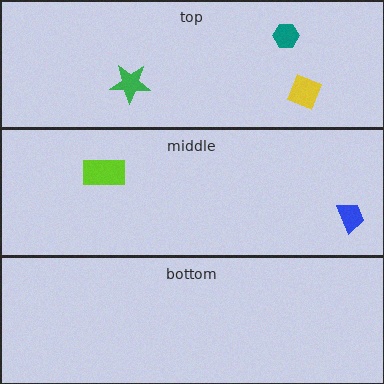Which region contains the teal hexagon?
The top region.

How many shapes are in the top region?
3.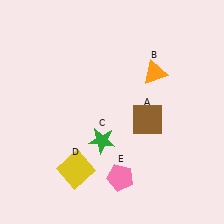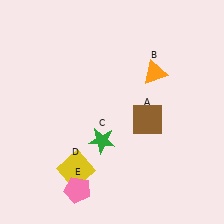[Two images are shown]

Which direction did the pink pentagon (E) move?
The pink pentagon (E) moved left.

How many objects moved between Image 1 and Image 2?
1 object moved between the two images.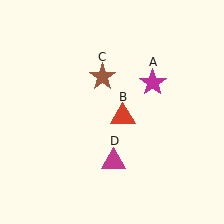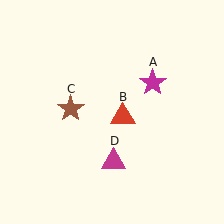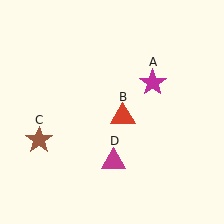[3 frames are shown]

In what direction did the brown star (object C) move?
The brown star (object C) moved down and to the left.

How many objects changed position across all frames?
1 object changed position: brown star (object C).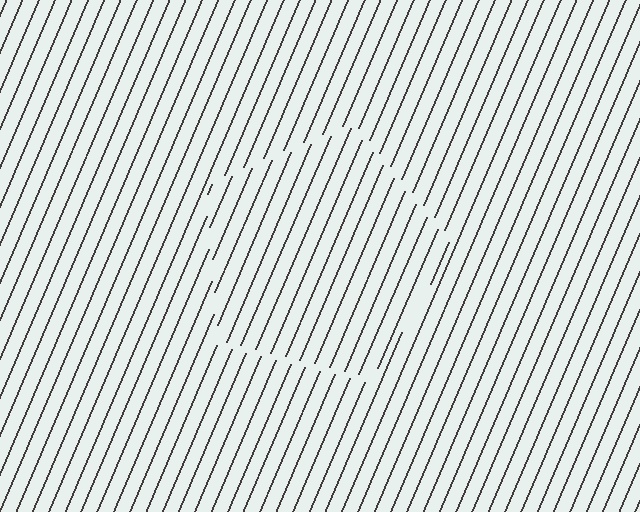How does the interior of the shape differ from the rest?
The interior of the shape contains the same grating, shifted by half a period — the contour is defined by the phase discontinuity where line-ends from the inner and outer gratings abut.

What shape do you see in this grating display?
An illusory pentagon. The interior of the shape contains the same grating, shifted by half a period — the contour is defined by the phase discontinuity where line-ends from the inner and outer gratings abut.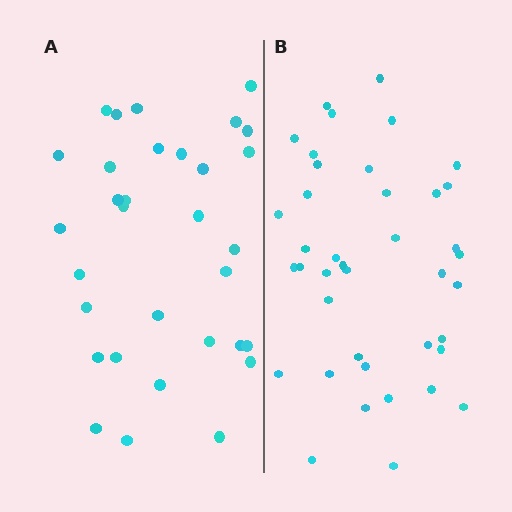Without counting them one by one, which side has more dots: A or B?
Region B (the right region) has more dots.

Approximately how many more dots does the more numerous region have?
Region B has roughly 8 or so more dots than region A.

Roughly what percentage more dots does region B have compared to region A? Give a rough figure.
About 25% more.